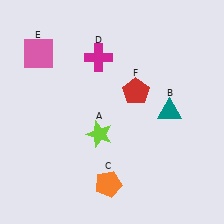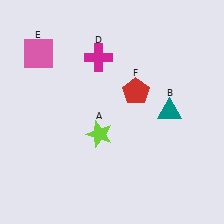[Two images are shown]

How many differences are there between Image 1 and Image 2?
There is 1 difference between the two images.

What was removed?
The orange pentagon (C) was removed in Image 2.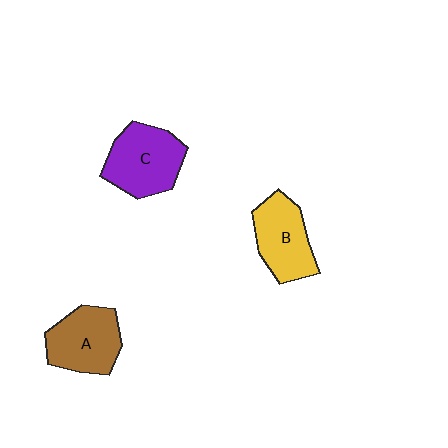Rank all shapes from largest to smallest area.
From largest to smallest: C (purple), A (brown), B (yellow).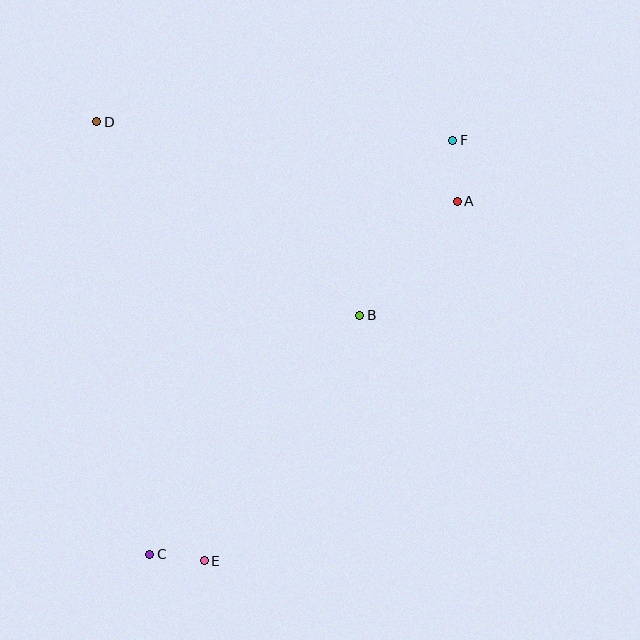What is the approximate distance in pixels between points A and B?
The distance between A and B is approximately 150 pixels.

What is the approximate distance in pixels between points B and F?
The distance between B and F is approximately 198 pixels.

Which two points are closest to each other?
Points C and E are closest to each other.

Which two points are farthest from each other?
Points C and F are farthest from each other.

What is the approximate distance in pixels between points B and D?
The distance between B and D is approximately 326 pixels.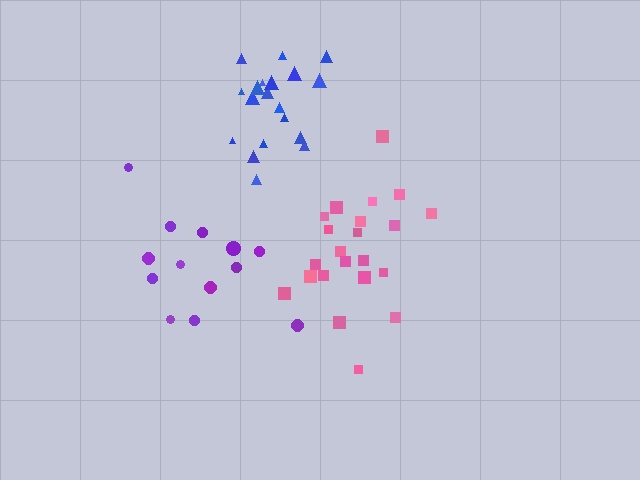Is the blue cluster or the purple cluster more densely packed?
Blue.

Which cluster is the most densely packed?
Blue.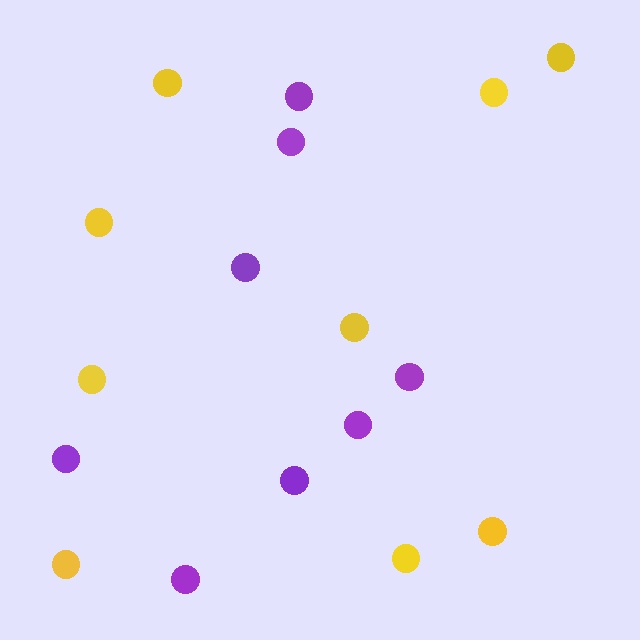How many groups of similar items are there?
There are 2 groups: one group of purple circles (8) and one group of yellow circles (9).